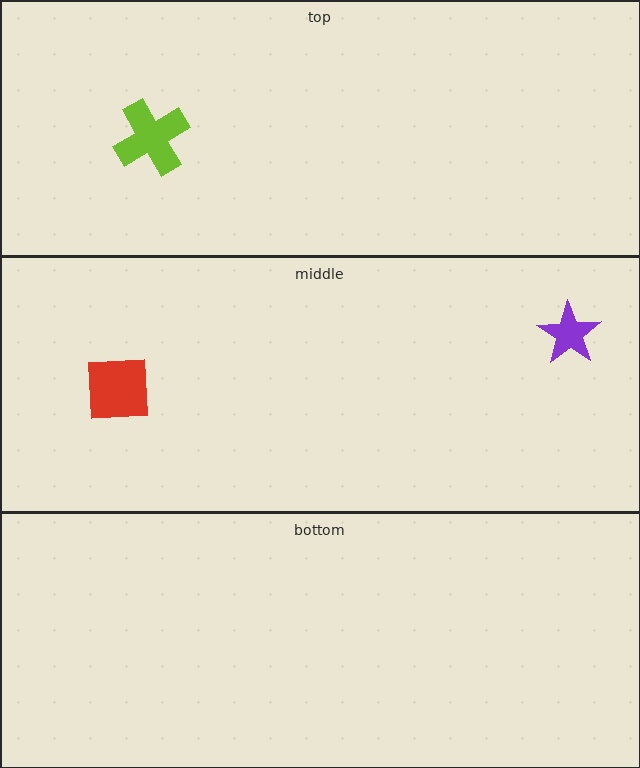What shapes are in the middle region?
The purple star, the red square.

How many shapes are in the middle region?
2.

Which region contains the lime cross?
The top region.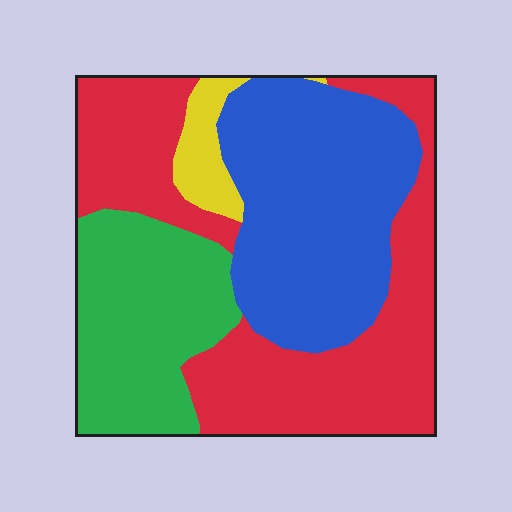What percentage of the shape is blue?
Blue covers 33% of the shape.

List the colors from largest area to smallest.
From largest to smallest: red, blue, green, yellow.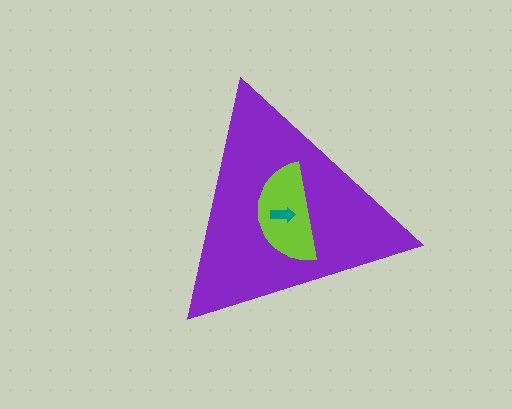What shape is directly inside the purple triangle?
The lime semicircle.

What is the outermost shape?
The purple triangle.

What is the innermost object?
The teal arrow.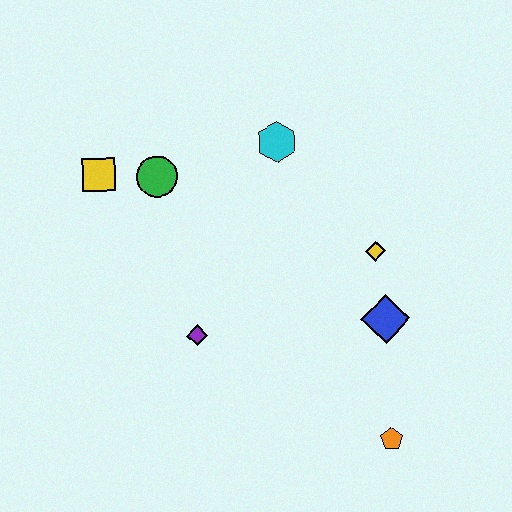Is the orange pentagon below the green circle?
Yes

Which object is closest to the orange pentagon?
The blue diamond is closest to the orange pentagon.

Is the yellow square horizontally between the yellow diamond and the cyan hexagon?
No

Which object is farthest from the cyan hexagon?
The orange pentagon is farthest from the cyan hexagon.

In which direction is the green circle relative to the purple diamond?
The green circle is above the purple diamond.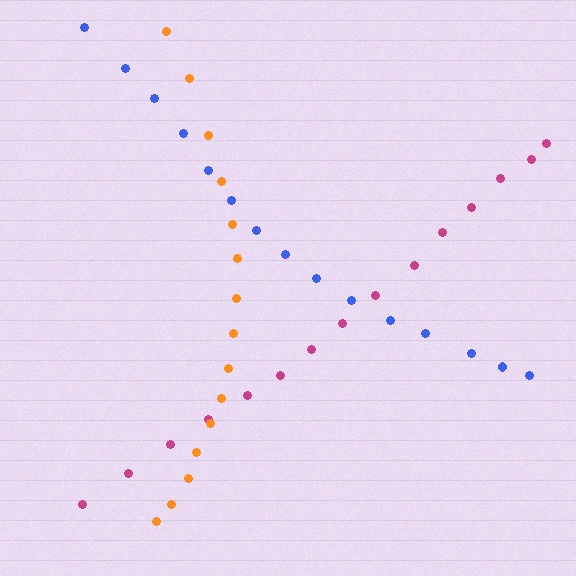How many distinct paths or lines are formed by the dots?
There are 3 distinct paths.